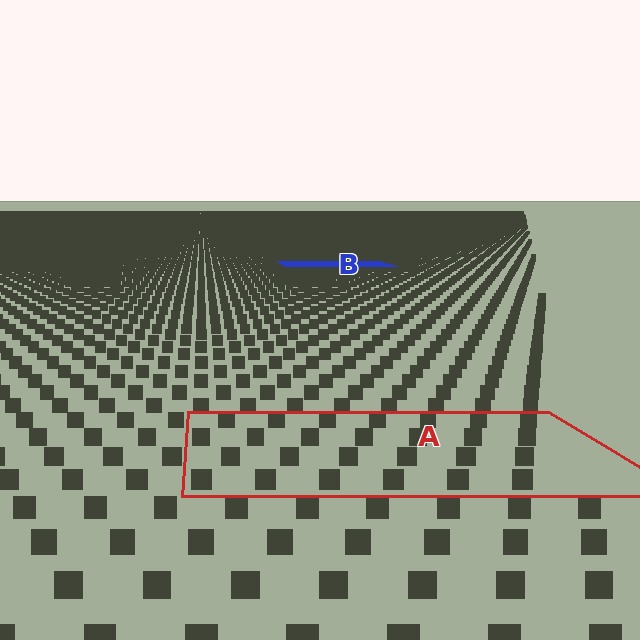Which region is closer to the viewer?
Region A is closer. The texture elements there are larger and more spread out.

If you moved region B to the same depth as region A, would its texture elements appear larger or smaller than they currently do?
They would appear larger. At a closer depth, the same texture elements are projected at a bigger on-screen size.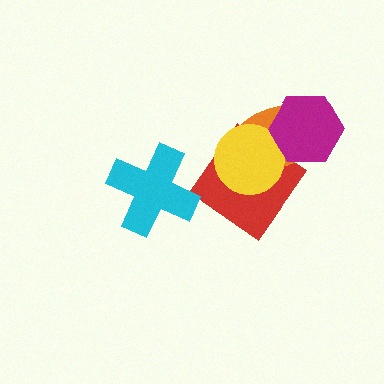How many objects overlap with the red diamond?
2 objects overlap with the red diamond.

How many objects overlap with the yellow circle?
3 objects overlap with the yellow circle.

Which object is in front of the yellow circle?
The magenta hexagon is in front of the yellow circle.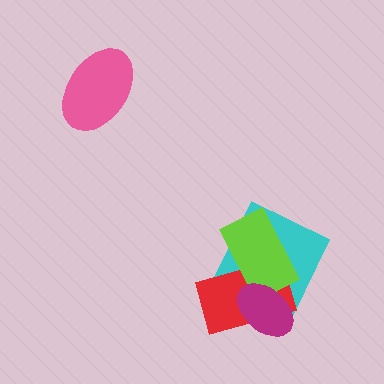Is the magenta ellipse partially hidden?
No, no other shape covers it.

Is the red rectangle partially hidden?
Yes, it is partially covered by another shape.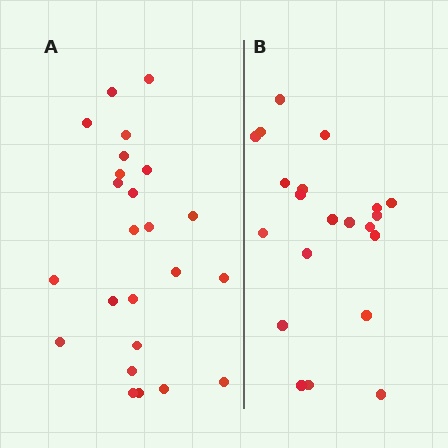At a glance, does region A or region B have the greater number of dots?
Region A (the left region) has more dots.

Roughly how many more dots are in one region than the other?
Region A has just a few more — roughly 2 or 3 more dots than region B.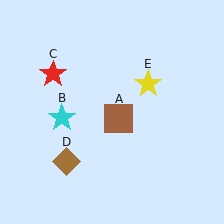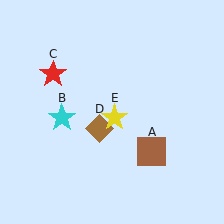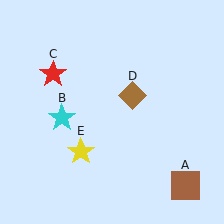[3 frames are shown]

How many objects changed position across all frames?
3 objects changed position: brown square (object A), brown diamond (object D), yellow star (object E).